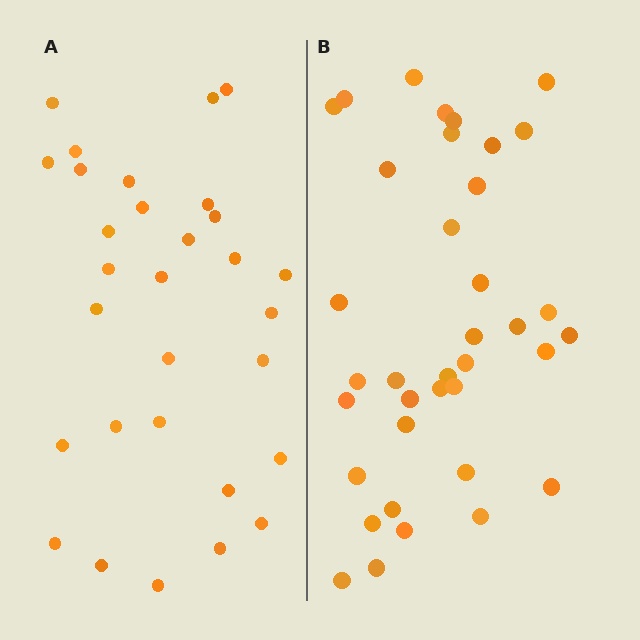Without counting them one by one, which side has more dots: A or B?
Region B (the right region) has more dots.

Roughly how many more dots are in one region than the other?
Region B has roughly 8 or so more dots than region A.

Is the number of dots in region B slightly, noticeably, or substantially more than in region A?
Region B has only slightly more — the two regions are fairly close. The ratio is roughly 1.2 to 1.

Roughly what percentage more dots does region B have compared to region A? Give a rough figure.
About 25% more.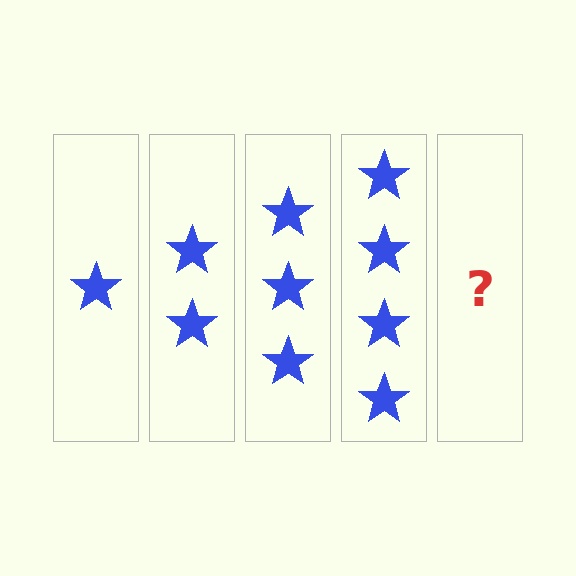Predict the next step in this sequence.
The next step is 5 stars.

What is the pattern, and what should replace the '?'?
The pattern is that each step adds one more star. The '?' should be 5 stars.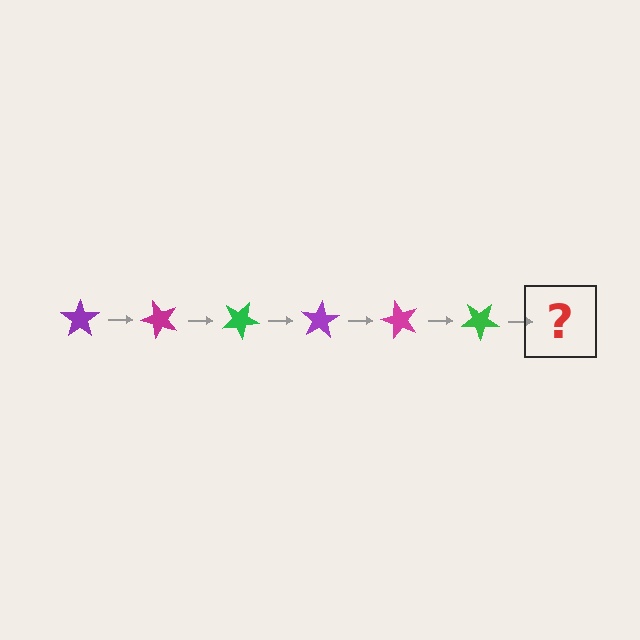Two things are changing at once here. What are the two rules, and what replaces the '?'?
The two rules are that it rotates 50 degrees each step and the color cycles through purple, magenta, and green. The '?' should be a purple star, rotated 300 degrees from the start.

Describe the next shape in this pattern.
It should be a purple star, rotated 300 degrees from the start.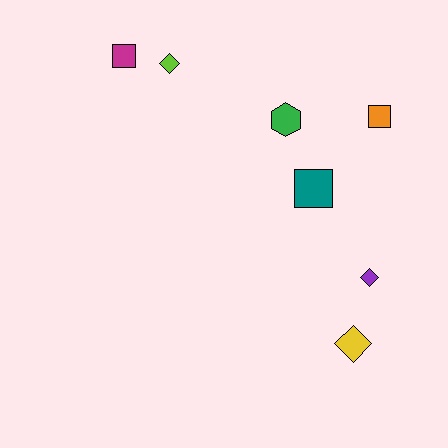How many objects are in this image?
There are 7 objects.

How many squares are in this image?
There are 3 squares.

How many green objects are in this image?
There is 1 green object.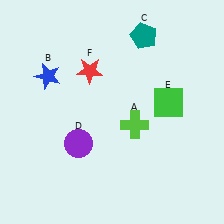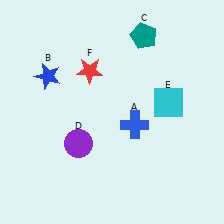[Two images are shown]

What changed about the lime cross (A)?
In Image 1, A is lime. In Image 2, it changed to blue.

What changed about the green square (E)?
In Image 1, E is green. In Image 2, it changed to cyan.